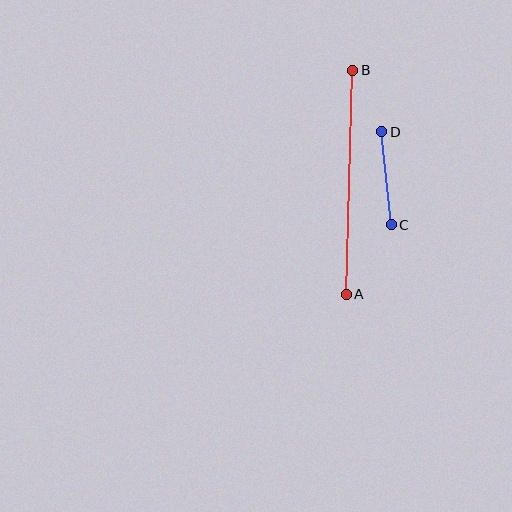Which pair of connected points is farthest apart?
Points A and B are farthest apart.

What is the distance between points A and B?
The distance is approximately 224 pixels.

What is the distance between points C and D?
The distance is approximately 94 pixels.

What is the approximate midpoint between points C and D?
The midpoint is at approximately (387, 178) pixels.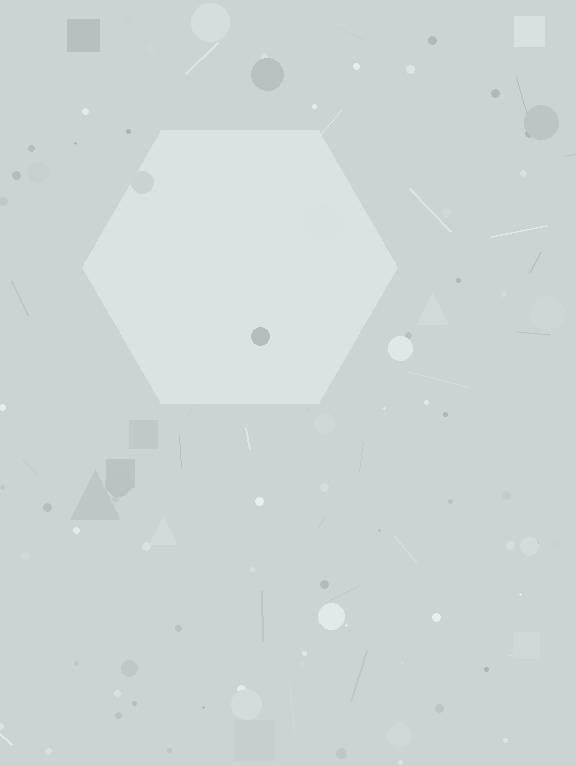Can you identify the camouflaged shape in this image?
The camouflaged shape is a hexagon.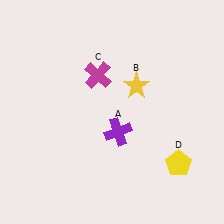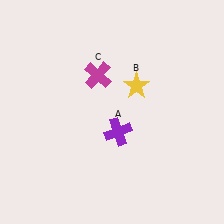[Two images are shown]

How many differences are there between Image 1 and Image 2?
There is 1 difference between the two images.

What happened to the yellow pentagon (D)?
The yellow pentagon (D) was removed in Image 2. It was in the bottom-right area of Image 1.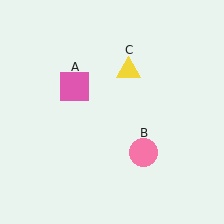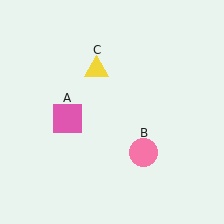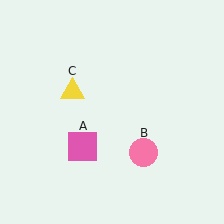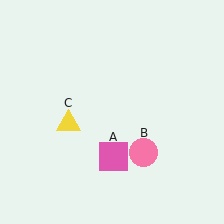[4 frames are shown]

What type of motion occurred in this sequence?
The pink square (object A), yellow triangle (object C) rotated counterclockwise around the center of the scene.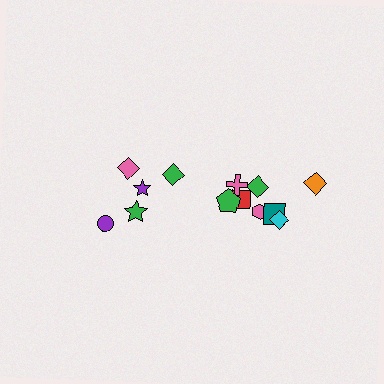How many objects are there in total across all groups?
There are 13 objects.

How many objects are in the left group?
There are 5 objects.